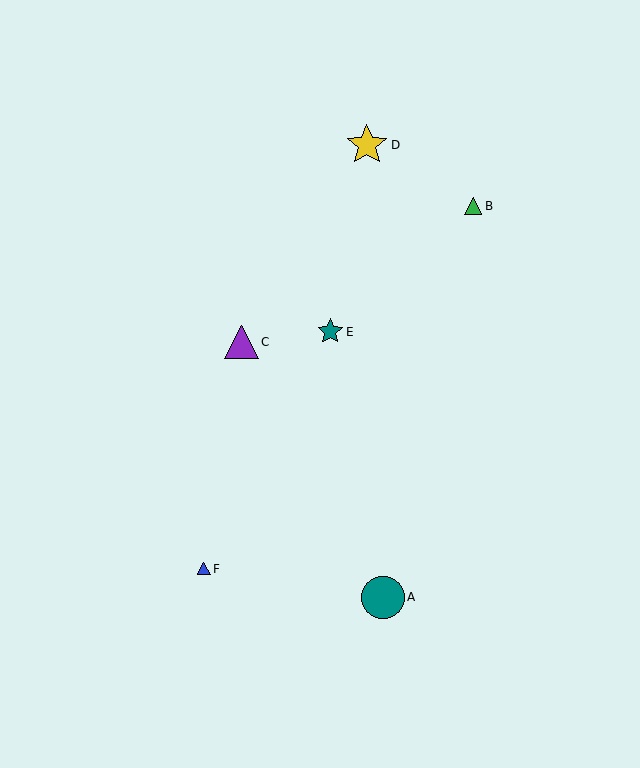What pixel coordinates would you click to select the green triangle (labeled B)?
Click at (473, 206) to select the green triangle B.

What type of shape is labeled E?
Shape E is a teal star.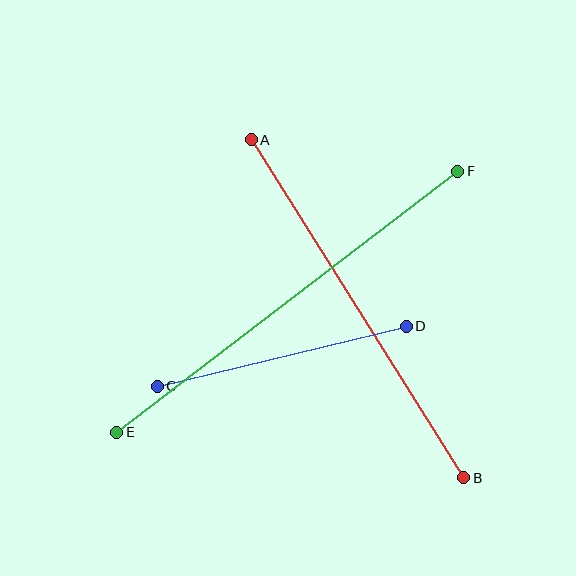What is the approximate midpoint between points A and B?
The midpoint is at approximately (358, 309) pixels.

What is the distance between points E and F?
The distance is approximately 430 pixels.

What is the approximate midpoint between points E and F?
The midpoint is at approximately (287, 302) pixels.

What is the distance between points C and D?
The distance is approximately 256 pixels.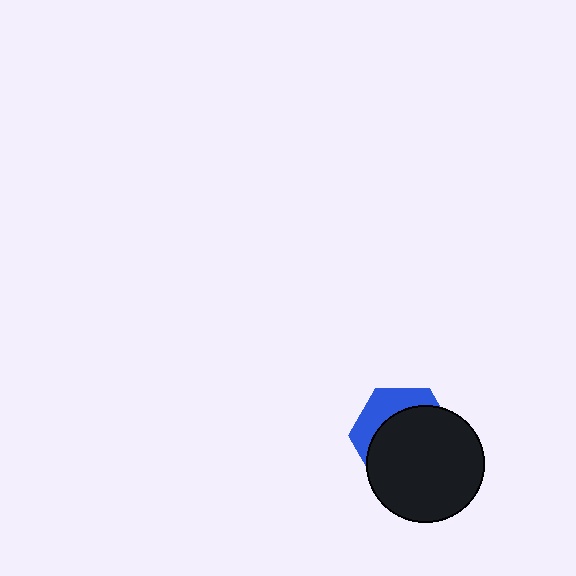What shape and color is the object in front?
The object in front is a black circle.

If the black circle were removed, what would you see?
You would see the complete blue hexagon.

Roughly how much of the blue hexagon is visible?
A small part of it is visible (roughly 31%).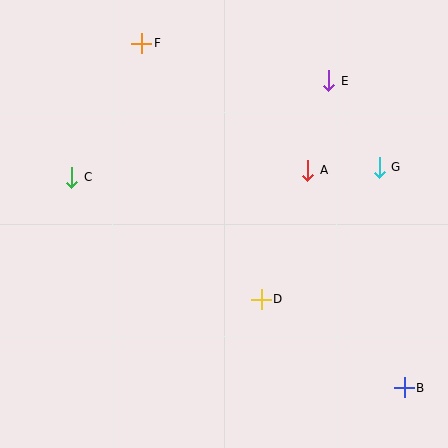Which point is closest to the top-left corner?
Point F is closest to the top-left corner.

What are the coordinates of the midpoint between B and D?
The midpoint between B and D is at (333, 343).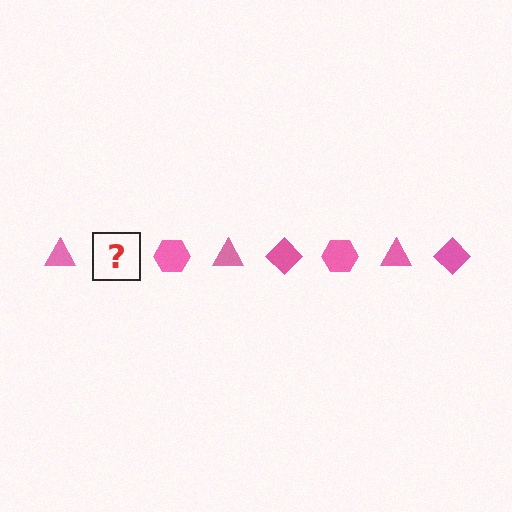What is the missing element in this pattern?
The missing element is a pink diamond.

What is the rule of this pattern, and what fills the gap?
The rule is that the pattern cycles through triangle, diamond, hexagon shapes in pink. The gap should be filled with a pink diamond.